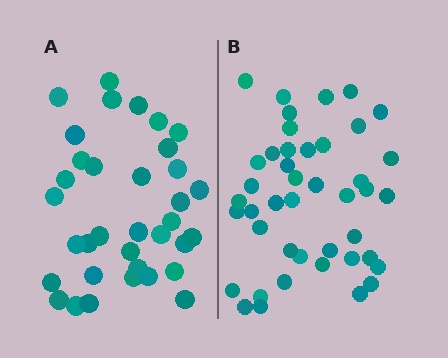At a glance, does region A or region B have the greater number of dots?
Region B (the right region) has more dots.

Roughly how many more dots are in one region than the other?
Region B has roughly 8 or so more dots than region A.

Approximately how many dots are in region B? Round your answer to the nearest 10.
About 40 dots. (The exact count is 43, which rounds to 40.)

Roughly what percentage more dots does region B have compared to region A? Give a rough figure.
About 25% more.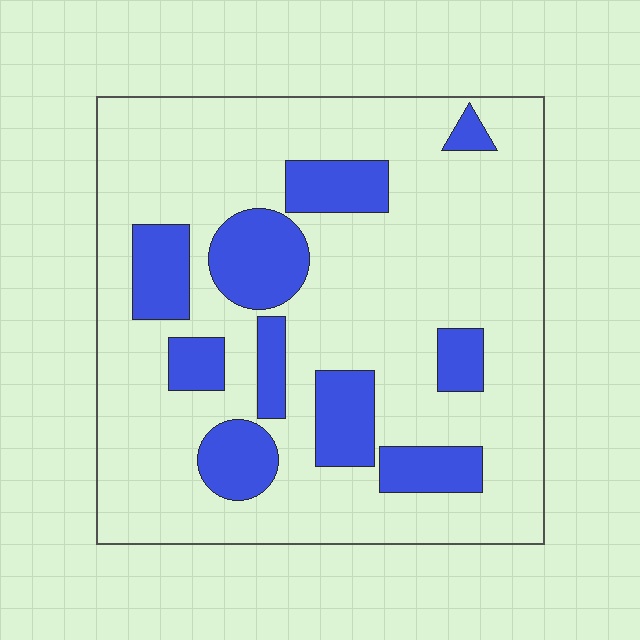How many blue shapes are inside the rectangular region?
10.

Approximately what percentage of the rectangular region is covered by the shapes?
Approximately 25%.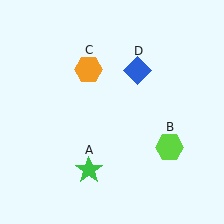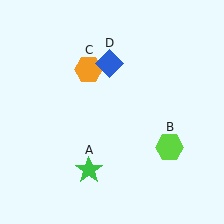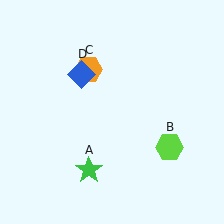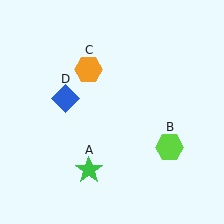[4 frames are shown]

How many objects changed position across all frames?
1 object changed position: blue diamond (object D).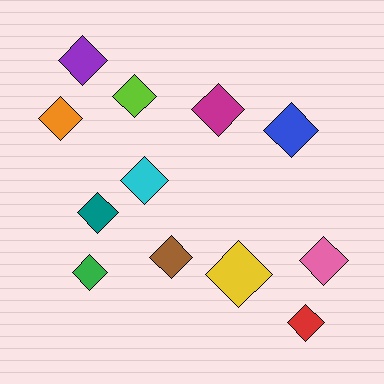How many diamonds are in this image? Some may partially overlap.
There are 12 diamonds.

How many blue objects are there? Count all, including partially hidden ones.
There is 1 blue object.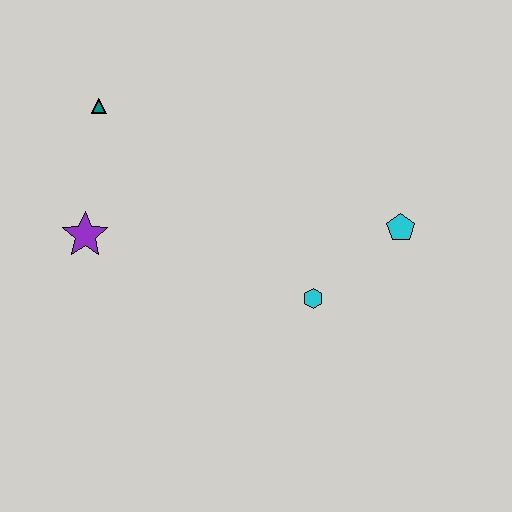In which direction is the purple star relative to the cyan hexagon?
The purple star is to the left of the cyan hexagon.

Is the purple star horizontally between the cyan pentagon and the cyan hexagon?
No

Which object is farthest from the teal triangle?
The cyan pentagon is farthest from the teal triangle.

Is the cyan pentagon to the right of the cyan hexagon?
Yes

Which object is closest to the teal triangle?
The purple star is closest to the teal triangle.